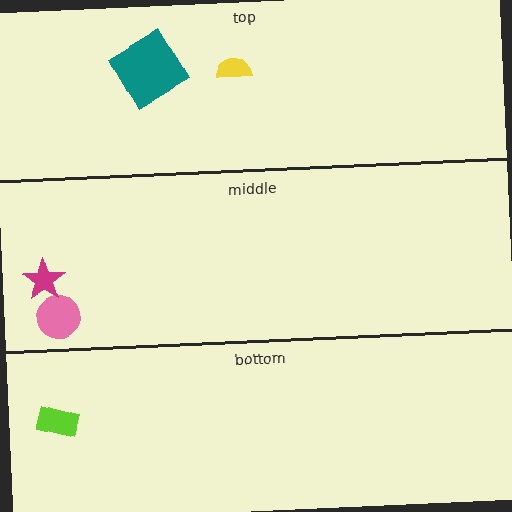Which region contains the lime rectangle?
The bottom region.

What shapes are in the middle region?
The pink circle, the magenta star.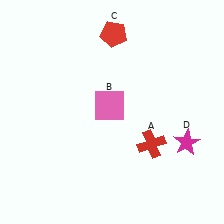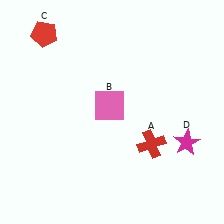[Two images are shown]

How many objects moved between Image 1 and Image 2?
1 object moved between the two images.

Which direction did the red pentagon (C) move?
The red pentagon (C) moved left.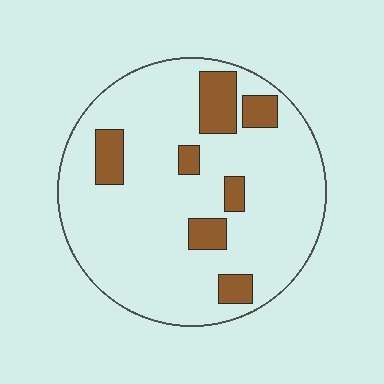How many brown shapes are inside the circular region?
7.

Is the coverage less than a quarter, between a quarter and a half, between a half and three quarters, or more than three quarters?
Less than a quarter.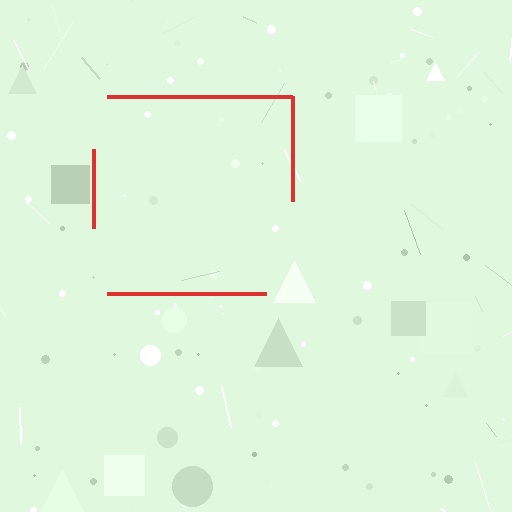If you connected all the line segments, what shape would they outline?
They would outline a square.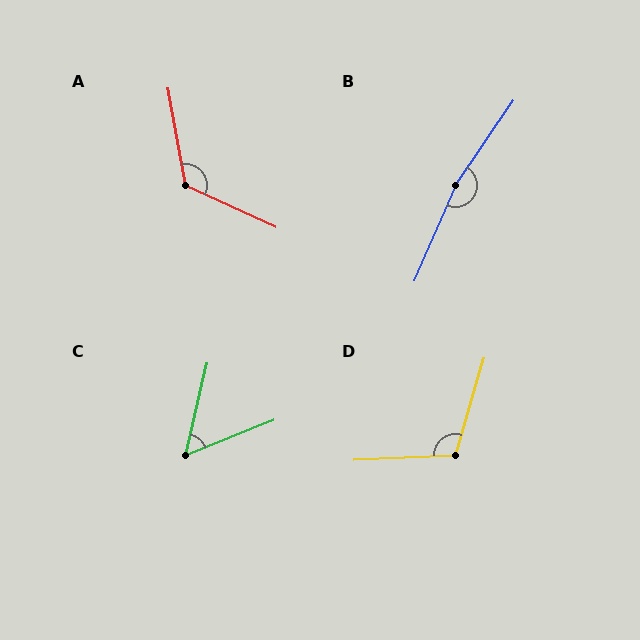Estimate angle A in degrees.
Approximately 125 degrees.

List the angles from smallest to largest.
C (55°), D (108°), A (125°), B (169°).